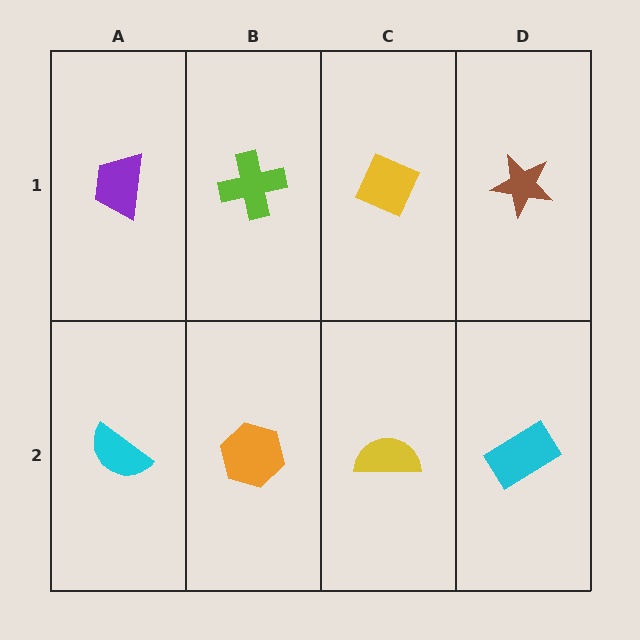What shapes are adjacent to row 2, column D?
A brown star (row 1, column D), a yellow semicircle (row 2, column C).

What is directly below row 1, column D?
A cyan rectangle.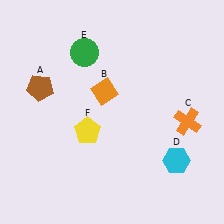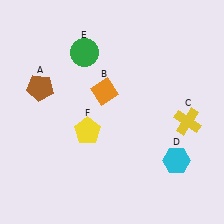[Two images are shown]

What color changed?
The cross (C) changed from orange in Image 1 to yellow in Image 2.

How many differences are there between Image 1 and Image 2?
There is 1 difference between the two images.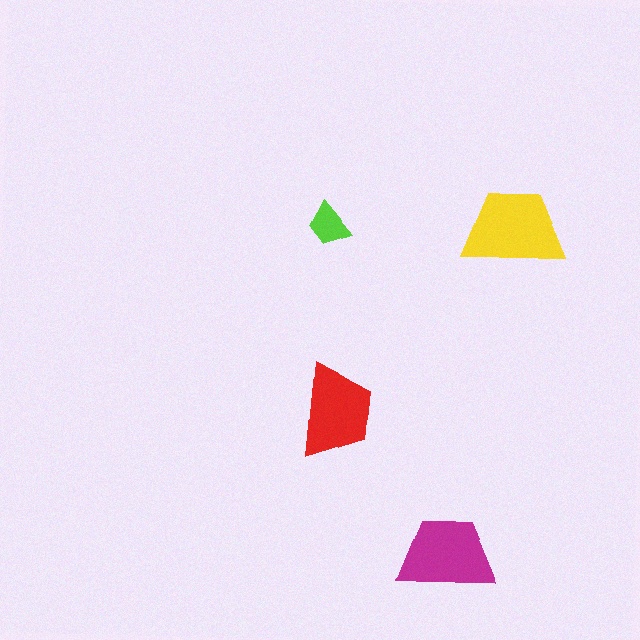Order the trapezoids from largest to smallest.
the yellow one, the magenta one, the red one, the lime one.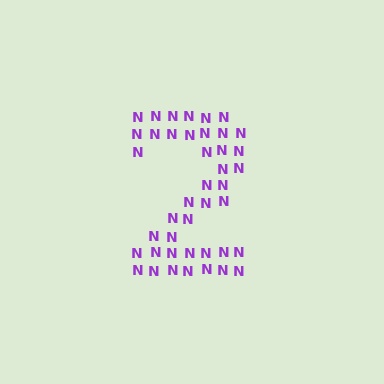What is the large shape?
The large shape is the digit 2.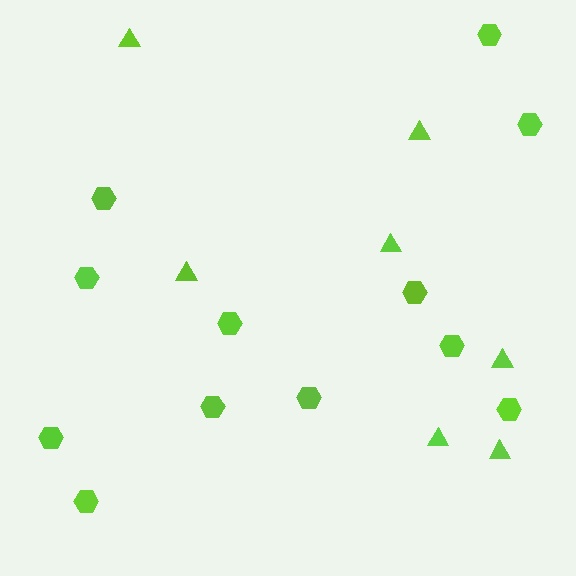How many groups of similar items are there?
There are 2 groups: one group of triangles (7) and one group of hexagons (12).